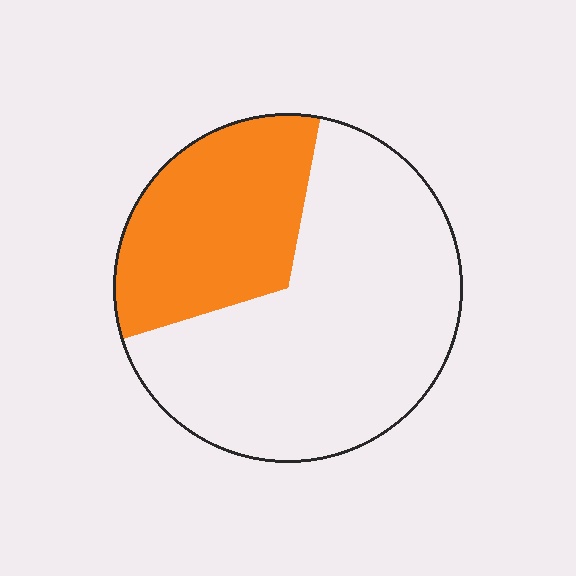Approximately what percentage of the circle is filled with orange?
Approximately 35%.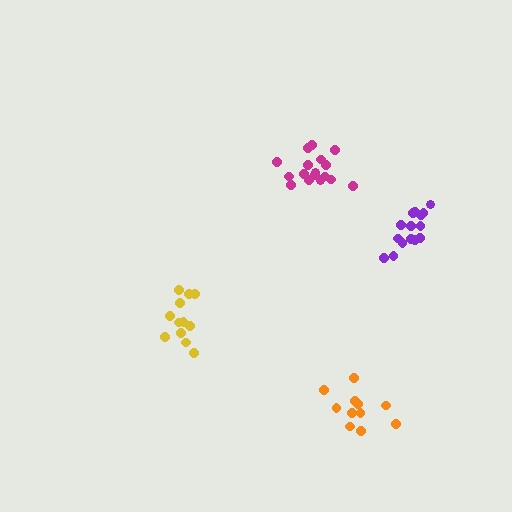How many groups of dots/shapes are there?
There are 4 groups.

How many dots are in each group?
Group 1: 15 dots, Group 2: 17 dots, Group 3: 11 dots, Group 4: 12 dots (55 total).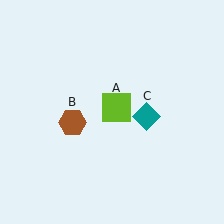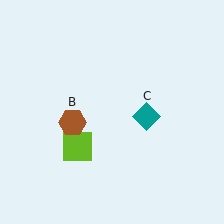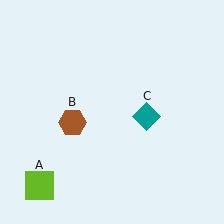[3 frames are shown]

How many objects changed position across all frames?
1 object changed position: lime square (object A).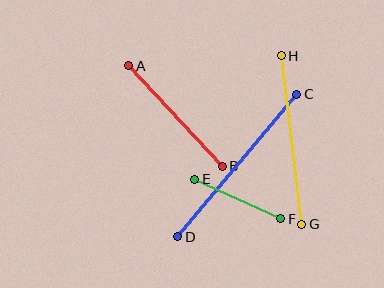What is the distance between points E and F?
The distance is approximately 95 pixels.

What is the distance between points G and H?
The distance is approximately 170 pixels.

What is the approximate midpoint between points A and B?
The midpoint is at approximately (175, 116) pixels.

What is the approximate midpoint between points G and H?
The midpoint is at approximately (292, 140) pixels.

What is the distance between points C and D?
The distance is approximately 186 pixels.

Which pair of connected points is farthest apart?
Points C and D are farthest apart.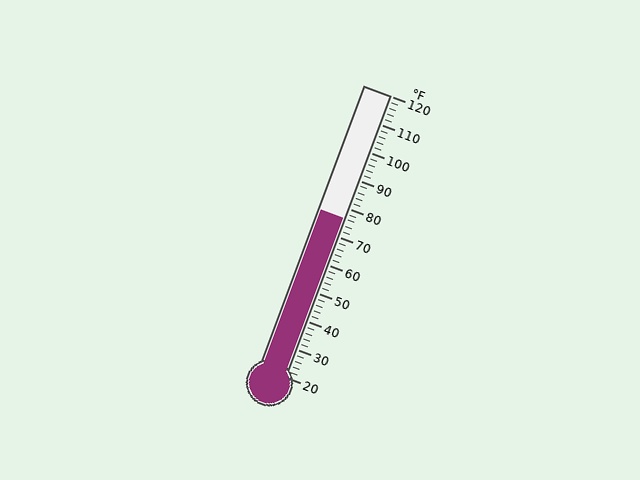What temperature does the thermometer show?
The thermometer shows approximately 76°F.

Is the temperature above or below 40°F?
The temperature is above 40°F.